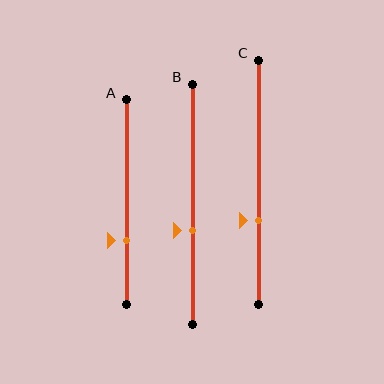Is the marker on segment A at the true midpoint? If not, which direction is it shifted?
No, the marker on segment A is shifted downward by about 19% of the segment length.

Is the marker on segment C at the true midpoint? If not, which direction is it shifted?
No, the marker on segment C is shifted downward by about 15% of the segment length.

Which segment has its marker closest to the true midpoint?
Segment B has its marker closest to the true midpoint.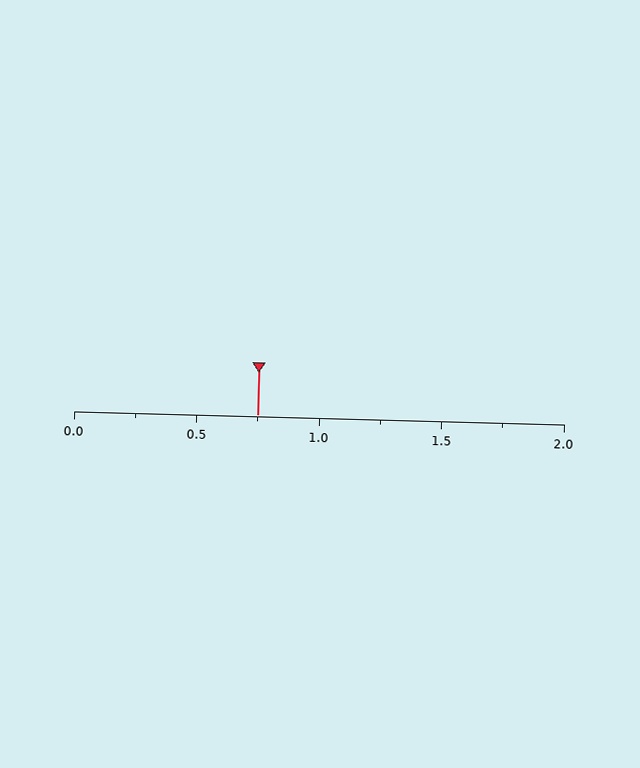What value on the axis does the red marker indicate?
The marker indicates approximately 0.75.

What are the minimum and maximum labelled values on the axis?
The axis runs from 0.0 to 2.0.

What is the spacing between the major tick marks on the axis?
The major ticks are spaced 0.5 apart.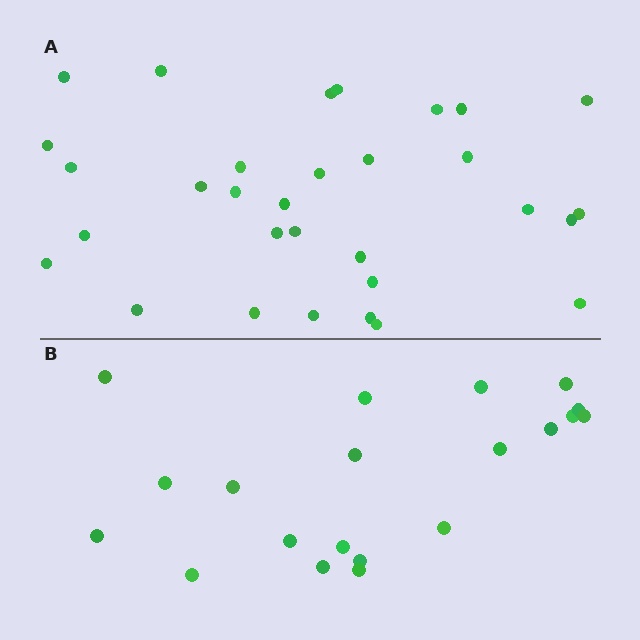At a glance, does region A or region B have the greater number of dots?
Region A (the top region) has more dots.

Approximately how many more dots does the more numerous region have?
Region A has roughly 12 or so more dots than region B.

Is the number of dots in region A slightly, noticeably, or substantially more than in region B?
Region A has substantially more. The ratio is roughly 1.6 to 1.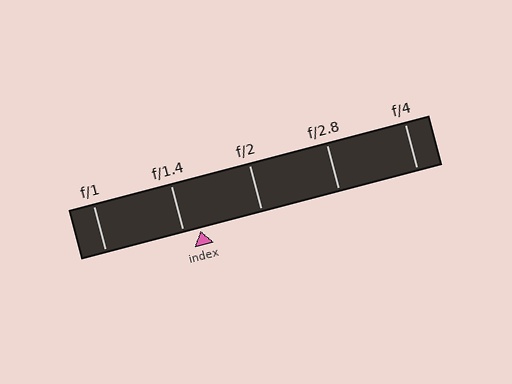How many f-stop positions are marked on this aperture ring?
There are 5 f-stop positions marked.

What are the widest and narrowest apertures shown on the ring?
The widest aperture shown is f/1 and the narrowest is f/4.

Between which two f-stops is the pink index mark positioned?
The index mark is between f/1.4 and f/2.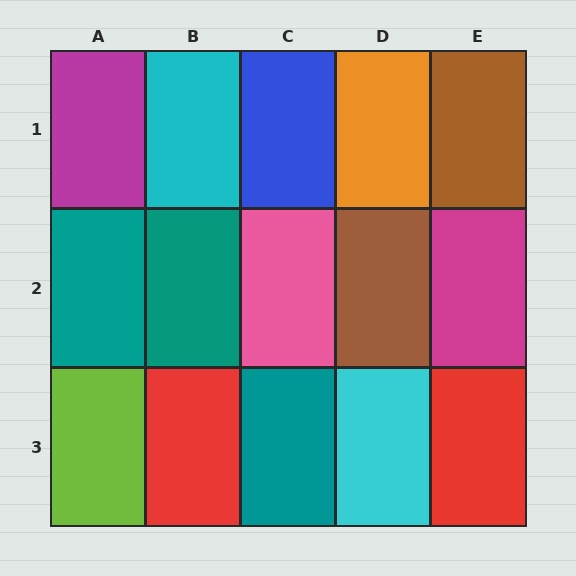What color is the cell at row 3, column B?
Red.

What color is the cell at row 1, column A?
Magenta.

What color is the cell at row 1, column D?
Orange.